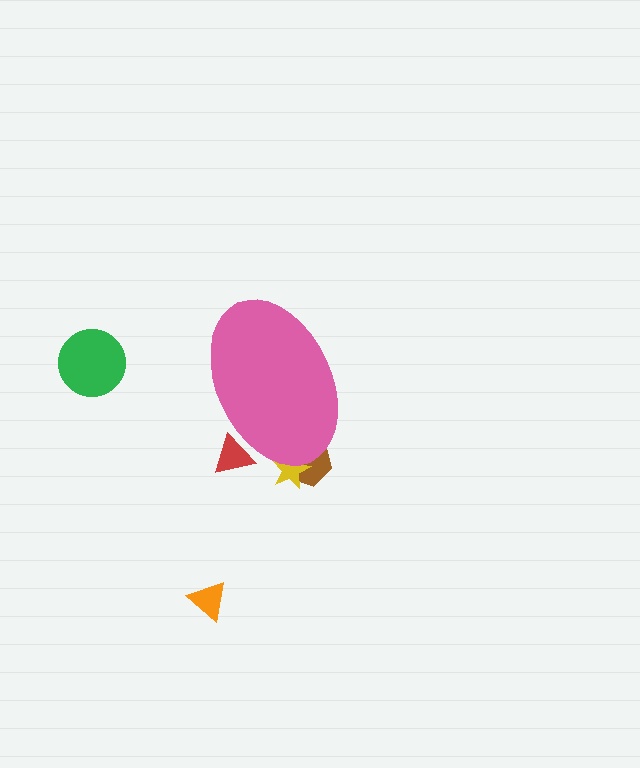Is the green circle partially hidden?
No, the green circle is fully visible.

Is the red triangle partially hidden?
Yes, the red triangle is partially hidden behind the pink ellipse.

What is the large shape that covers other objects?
A pink ellipse.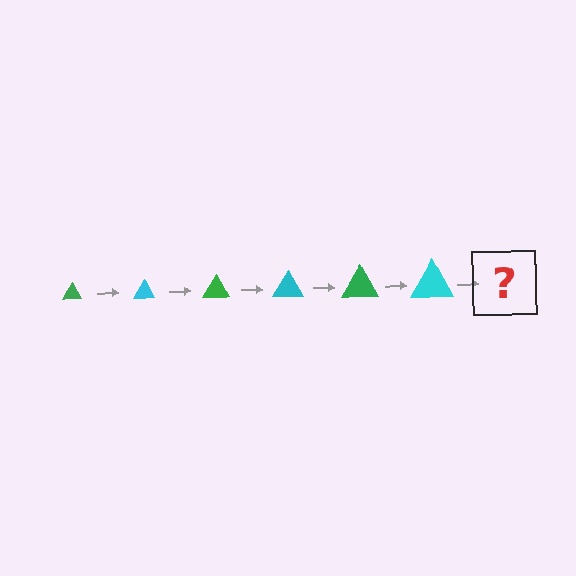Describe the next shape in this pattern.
It should be a green triangle, larger than the previous one.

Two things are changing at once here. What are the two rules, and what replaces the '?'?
The two rules are that the triangle grows larger each step and the color cycles through green and cyan. The '?' should be a green triangle, larger than the previous one.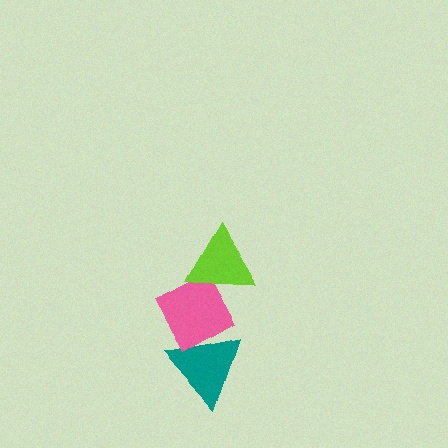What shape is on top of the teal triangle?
The pink diamond is on top of the teal triangle.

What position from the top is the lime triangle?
The lime triangle is 1st from the top.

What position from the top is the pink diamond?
The pink diamond is 2nd from the top.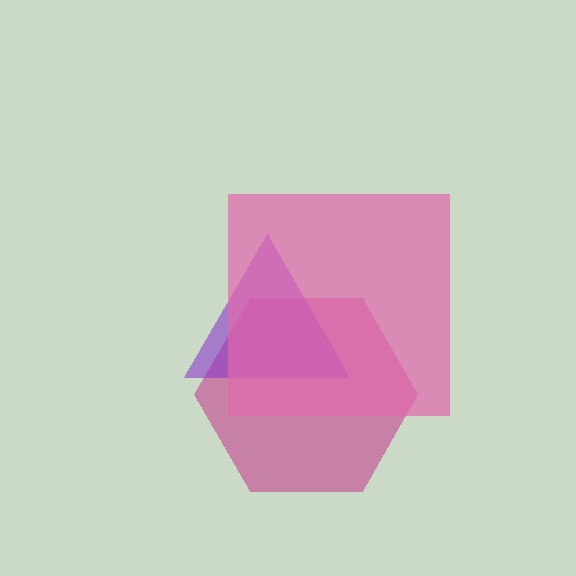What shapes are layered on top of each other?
The layered shapes are: a magenta hexagon, a purple triangle, a pink square.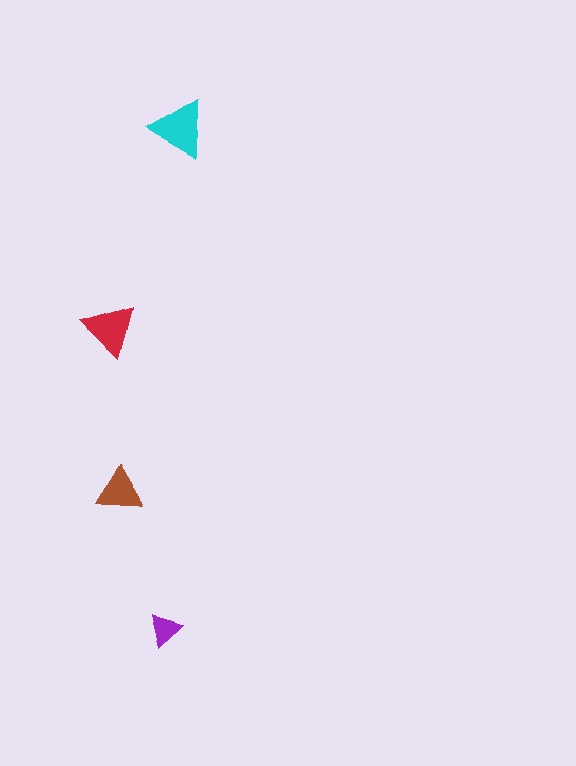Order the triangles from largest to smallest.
the cyan one, the red one, the brown one, the purple one.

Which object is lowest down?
The purple triangle is bottommost.